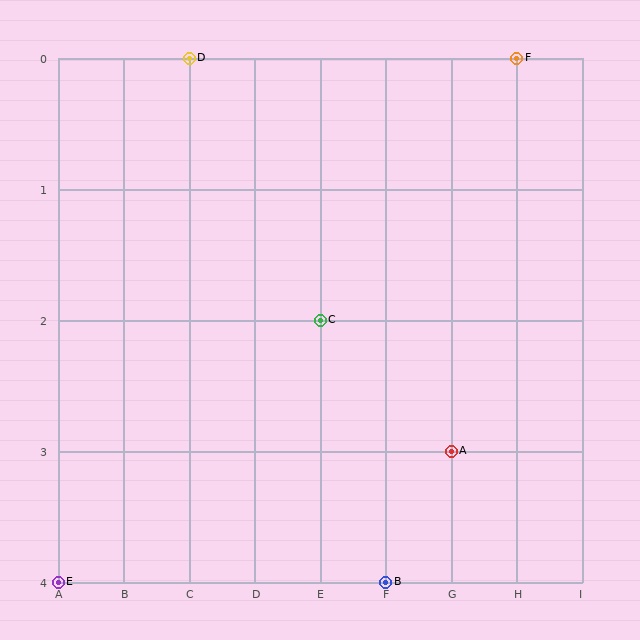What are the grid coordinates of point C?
Point C is at grid coordinates (E, 2).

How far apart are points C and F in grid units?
Points C and F are 3 columns and 2 rows apart (about 3.6 grid units diagonally).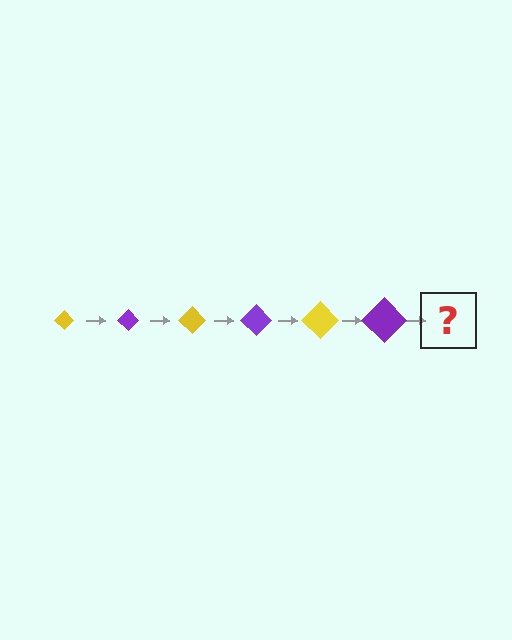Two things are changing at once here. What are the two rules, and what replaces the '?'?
The two rules are that the diamond grows larger each step and the color cycles through yellow and purple. The '?' should be a yellow diamond, larger than the previous one.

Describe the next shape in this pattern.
It should be a yellow diamond, larger than the previous one.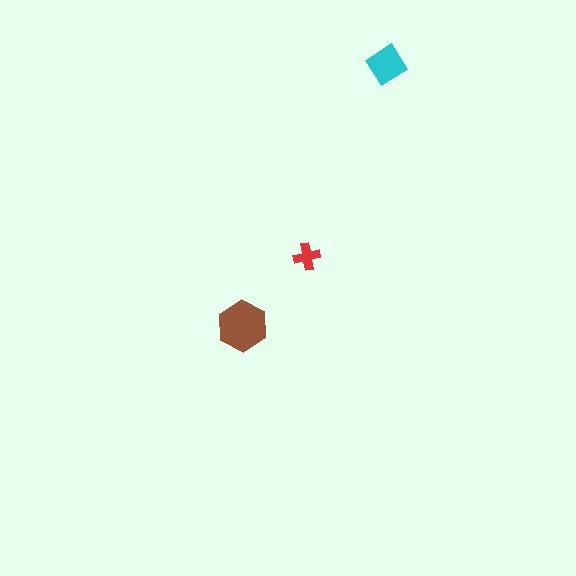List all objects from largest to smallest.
The brown hexagon, the cyan diamond, the red cross.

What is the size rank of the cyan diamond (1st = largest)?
2nd.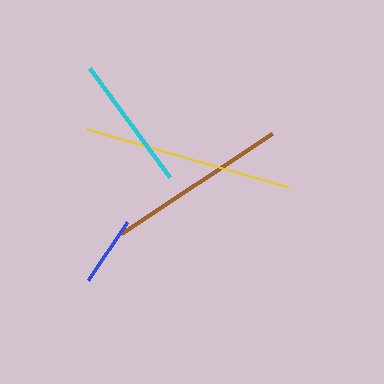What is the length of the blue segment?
The blue segment is approximately 70 pixels long.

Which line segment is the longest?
The yellow line is the longest at approximately 209 pixels.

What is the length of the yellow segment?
The yellow segment is approximately 209 pixels long.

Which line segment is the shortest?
The blue line is the shortest at approximately 70 pixels.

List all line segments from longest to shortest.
From longest to shortest: yellow, brown, cyan, blue.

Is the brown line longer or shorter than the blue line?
The brown line is longer than the blue line.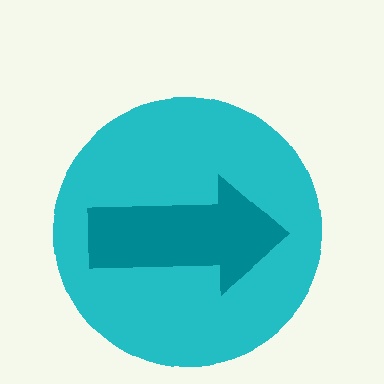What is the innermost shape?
The teal arrow.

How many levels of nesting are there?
2.